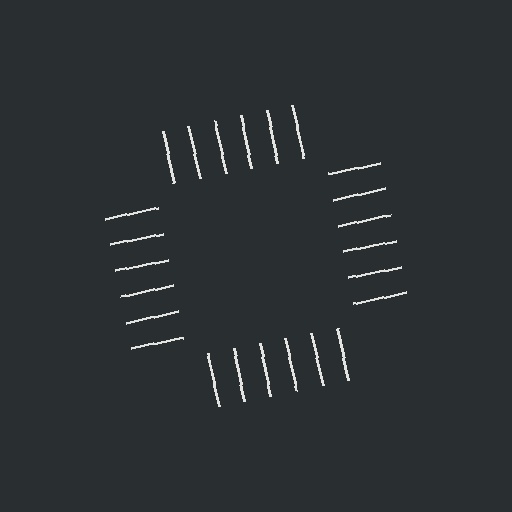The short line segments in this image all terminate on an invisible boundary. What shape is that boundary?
An illusory square — the line segments terminate on its edges but no continuous stroke is drawn.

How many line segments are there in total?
24 — 6 along each of the 4 edges.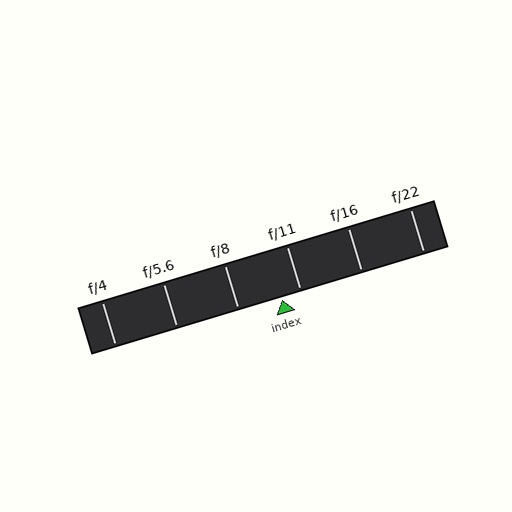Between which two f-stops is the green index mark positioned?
The index mark is between f/8 and f/11.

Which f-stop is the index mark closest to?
The index mark is closest to f/11.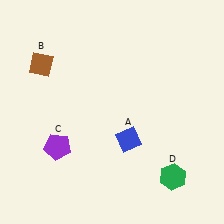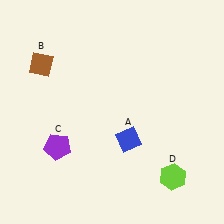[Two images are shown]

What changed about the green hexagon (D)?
In Image 1, D is green. In Image 2, it changed to lime.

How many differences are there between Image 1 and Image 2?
There is 1 difference between the two images.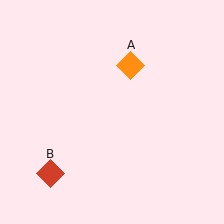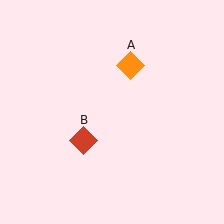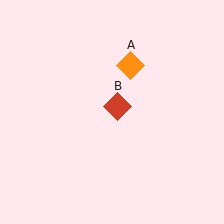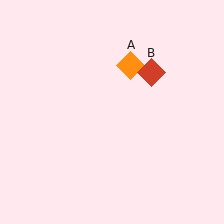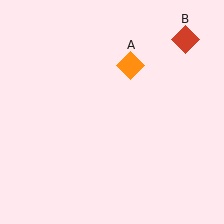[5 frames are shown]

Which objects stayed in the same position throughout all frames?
Orange diamond (object A) remained stationary.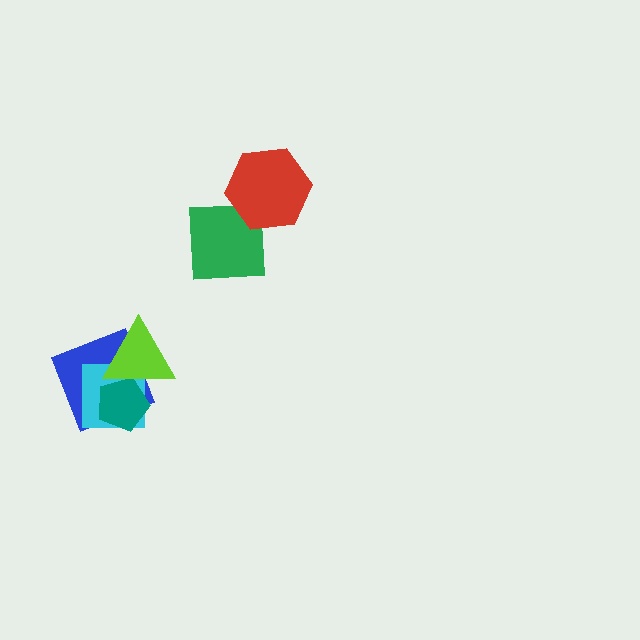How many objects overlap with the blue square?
3 objects overlap with the blue square.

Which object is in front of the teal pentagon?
The lime triangle is in front of the teal pentagon.